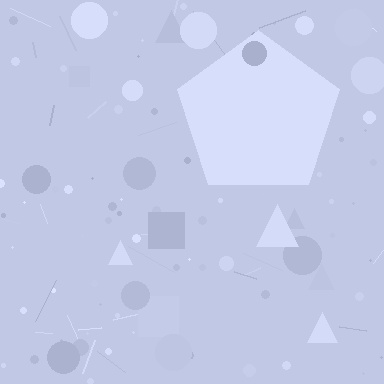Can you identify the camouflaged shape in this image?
The camouflaged shape is a pentagon.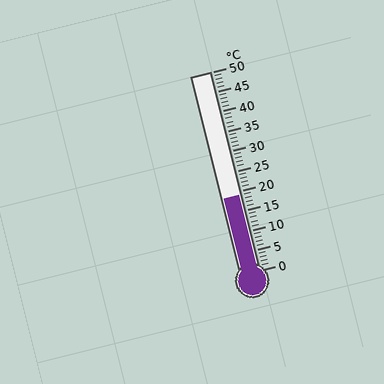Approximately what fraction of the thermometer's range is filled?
The thermometer is filled to approximately 40% of its range.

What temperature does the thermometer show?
The thermometer shows approximately 19°C.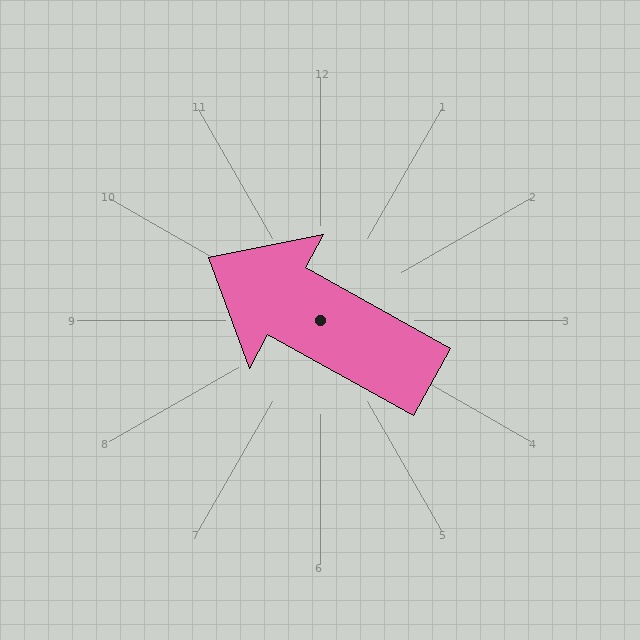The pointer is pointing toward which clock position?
Roughly 10 o'clock.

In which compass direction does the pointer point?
Northwest.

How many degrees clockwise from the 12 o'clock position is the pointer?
Approximately 299 degrees.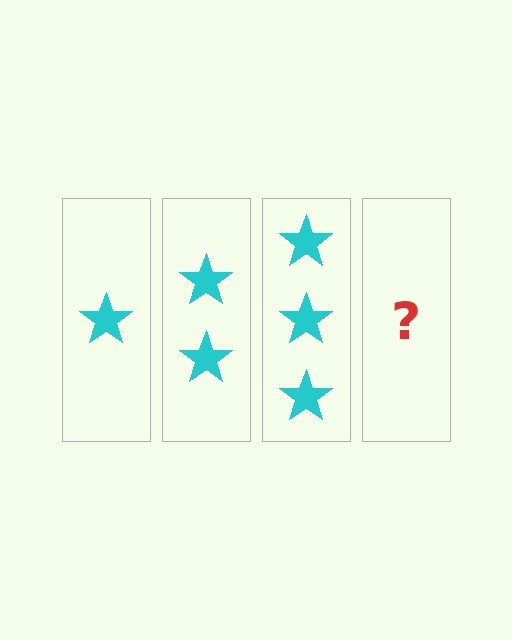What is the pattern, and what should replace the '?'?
The pattern is that each step adds one more star. The '?' should be 4 stars.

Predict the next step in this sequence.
The next step is 4 stars.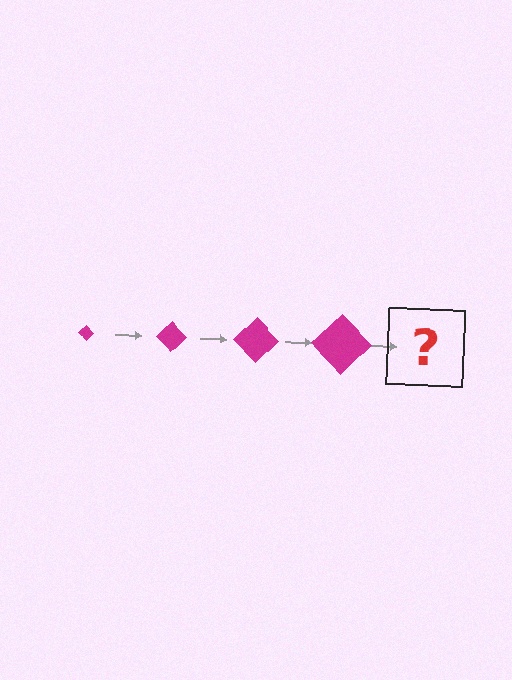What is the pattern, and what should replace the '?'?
The pattern is that the diamond gets progressively larger each step. The '?' should be a magenta diamond, larger than the previous one.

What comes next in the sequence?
The next element should be a magenta diamond, larger than the previous one.